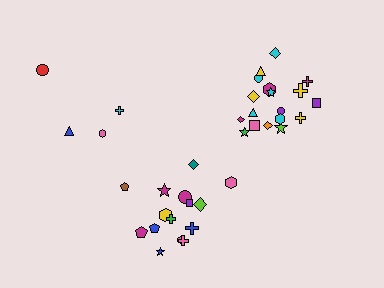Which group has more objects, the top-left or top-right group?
The top-right group.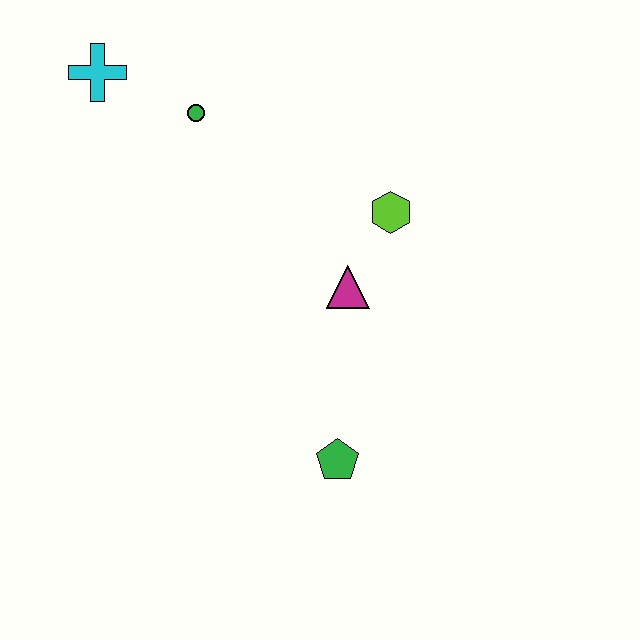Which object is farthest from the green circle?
The green pentagon is farthest from the green circle.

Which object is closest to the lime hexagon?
The magenta triangle is closest to the lime hexagon.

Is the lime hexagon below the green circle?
Yes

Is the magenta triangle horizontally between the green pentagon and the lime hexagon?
Yes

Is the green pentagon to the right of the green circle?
Yes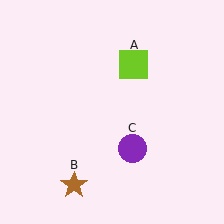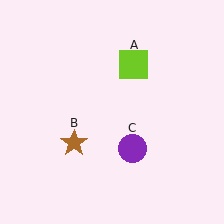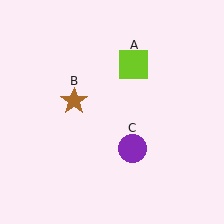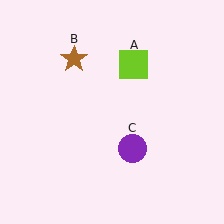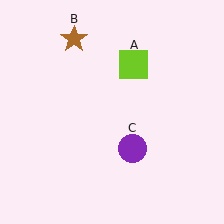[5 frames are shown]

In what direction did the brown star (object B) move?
The brown star (object B) moved up.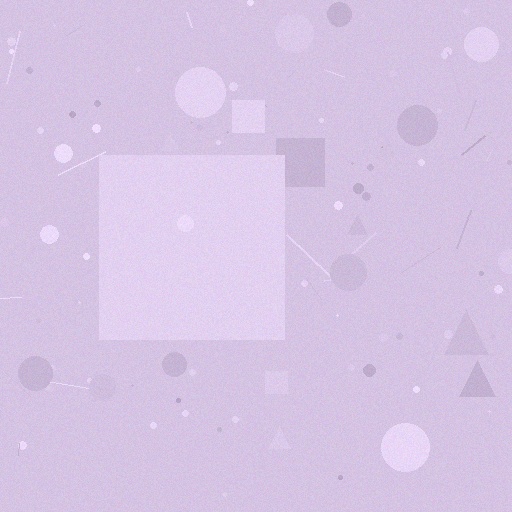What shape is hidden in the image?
A square is hidden in the image.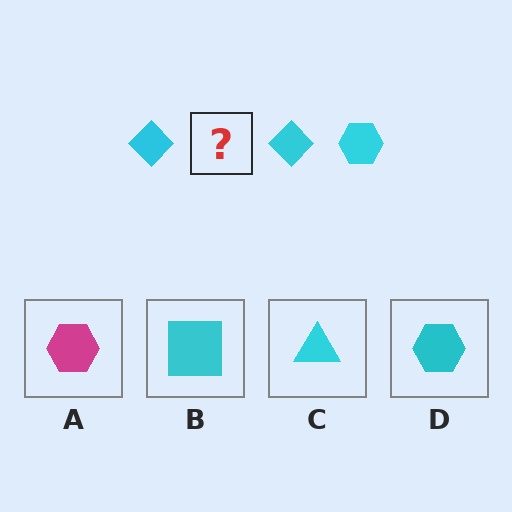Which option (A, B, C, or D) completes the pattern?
D.